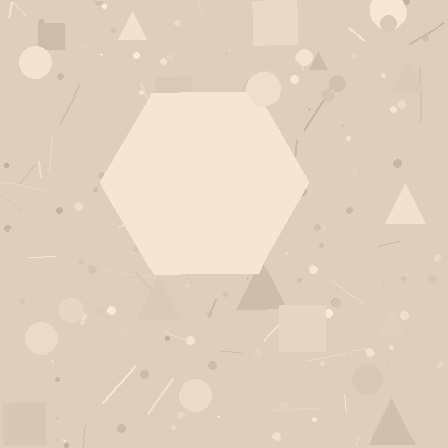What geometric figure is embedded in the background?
A hexagon is embedded in the background.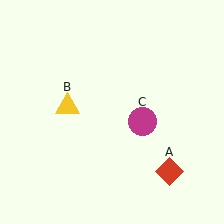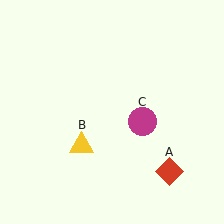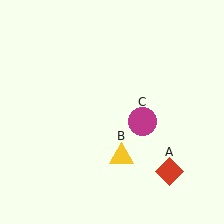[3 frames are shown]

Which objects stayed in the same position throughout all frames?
Red diamond (object A) and magenta circle (object C) remained stationary.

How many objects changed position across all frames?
1 object changed position: yellow triangle (object B).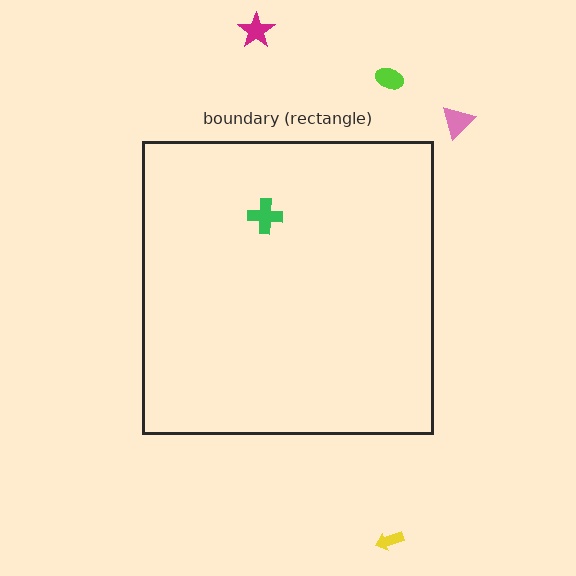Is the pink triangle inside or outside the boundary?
Outside.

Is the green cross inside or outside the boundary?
Inside.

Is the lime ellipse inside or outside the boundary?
Outside.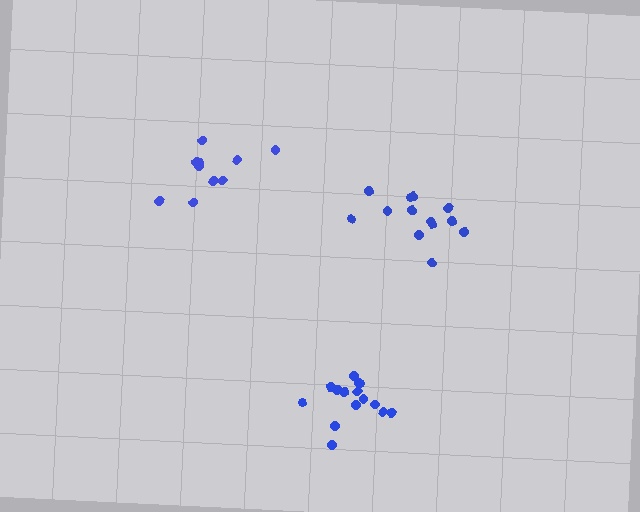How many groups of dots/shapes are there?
There are 3 groups.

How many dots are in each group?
Group 1: 10 dots, Group 2: 15 dots, Group 3: 13 dots (38 total).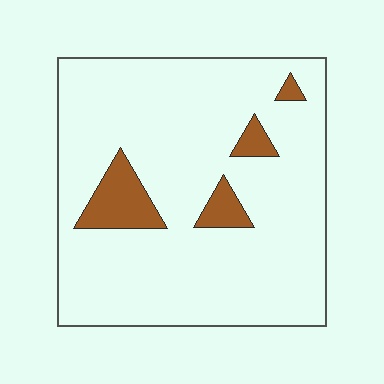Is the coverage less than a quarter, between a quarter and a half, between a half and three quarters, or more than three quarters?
Less than a quarter.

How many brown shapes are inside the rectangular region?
4.